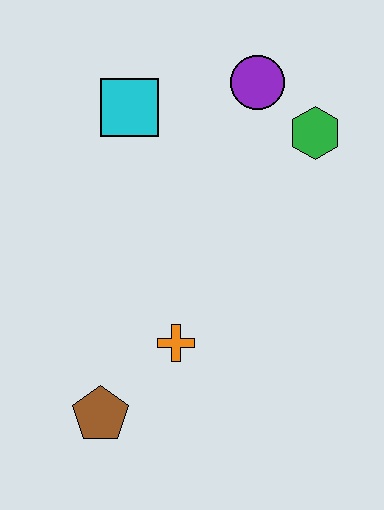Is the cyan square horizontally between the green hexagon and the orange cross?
No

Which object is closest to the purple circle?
The green hexagon is closest to the purple circle.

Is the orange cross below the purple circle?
Yes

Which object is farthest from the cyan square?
The brown pentagon is farthest from the cyan square.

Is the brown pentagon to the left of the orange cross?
Yes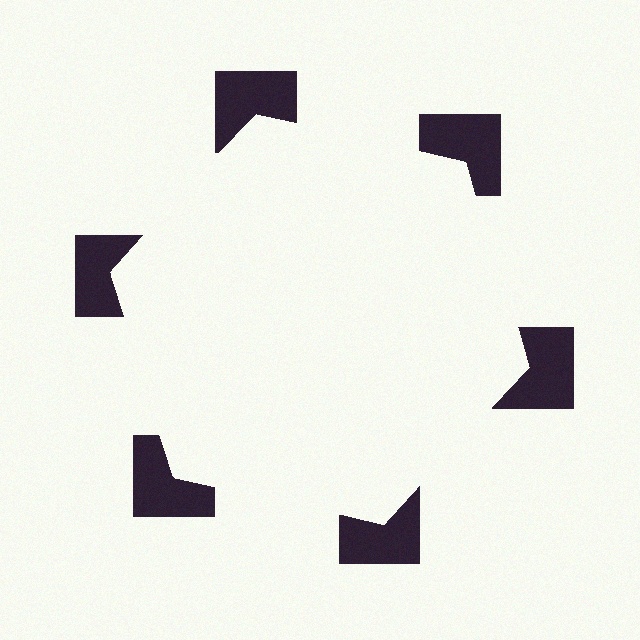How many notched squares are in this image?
There are 6 — one at each vertex of the illusory hexagon.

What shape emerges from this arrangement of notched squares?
An illusory hexagon — its edges are inferred from the aligned wedge cuts in the notched squares, not physically drawn.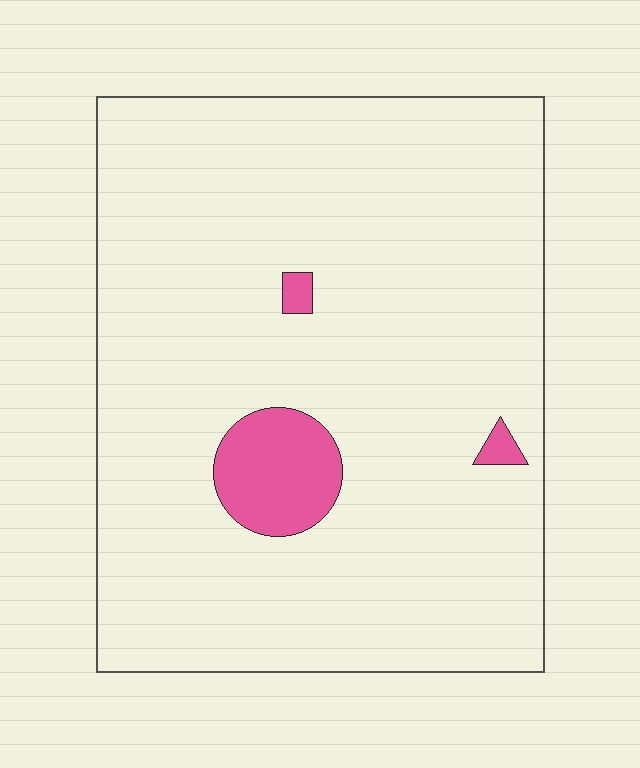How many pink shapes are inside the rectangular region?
3.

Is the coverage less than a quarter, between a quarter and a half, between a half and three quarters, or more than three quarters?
Less than a quarter.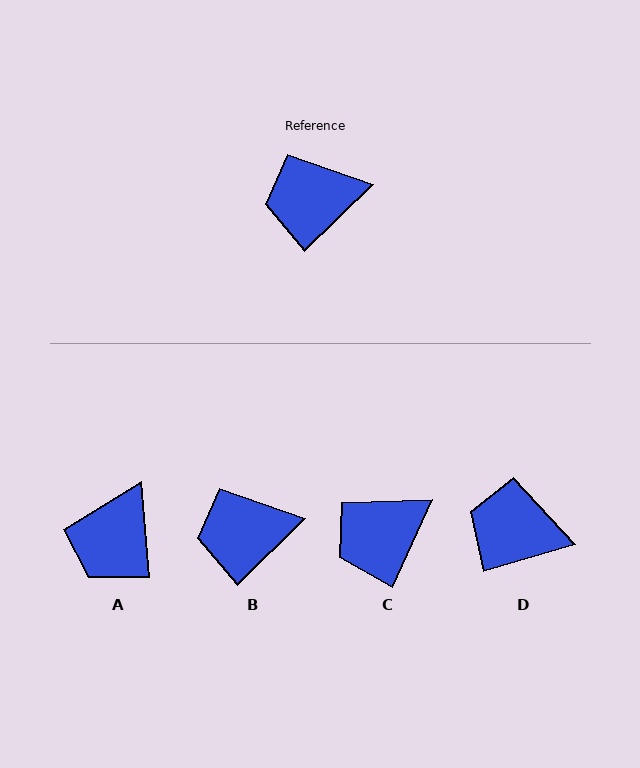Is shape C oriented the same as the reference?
No, it is off by about 21 degrees.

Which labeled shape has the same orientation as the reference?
B.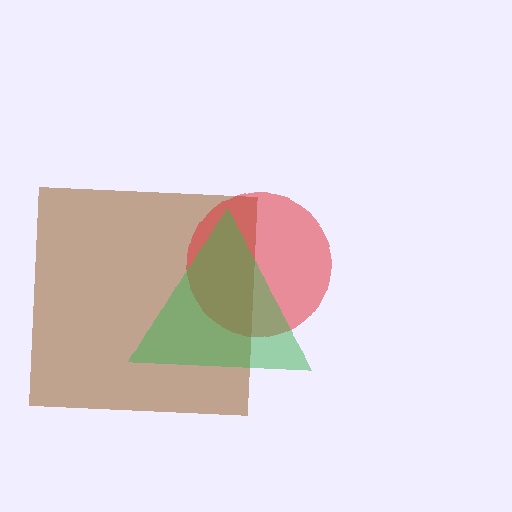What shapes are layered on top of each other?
The layered shapes are: a brown square, a red circle, a green triangle.